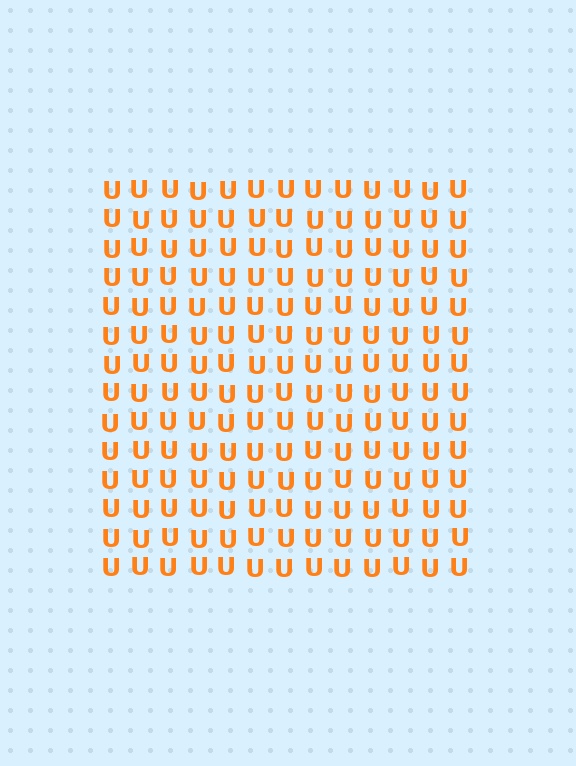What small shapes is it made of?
It is made of small letter U's.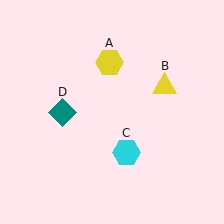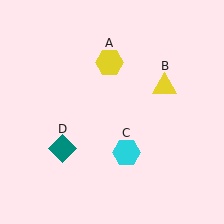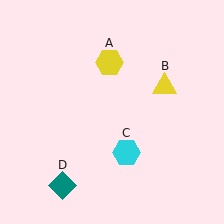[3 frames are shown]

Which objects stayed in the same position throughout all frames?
Yellow hexagon (object A) and yellow triangle (object B) and cyan hexagon (object C) remained stationary.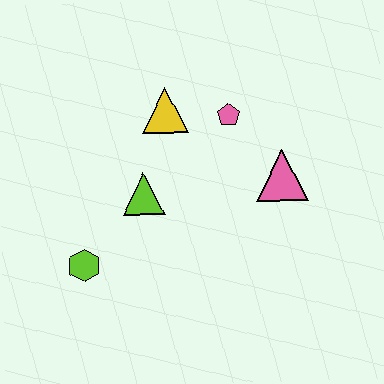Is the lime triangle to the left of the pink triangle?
Yes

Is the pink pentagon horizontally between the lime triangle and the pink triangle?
Yes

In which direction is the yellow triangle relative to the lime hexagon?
The yellow triangle is above the lime hexagon.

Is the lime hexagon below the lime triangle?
Yes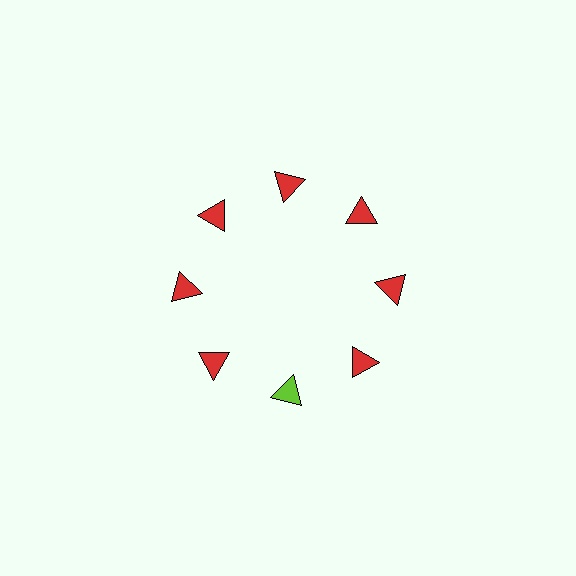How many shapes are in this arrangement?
There are 8 shapes arranged in a ring pattern.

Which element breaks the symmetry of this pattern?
The lime triangle at roughly the 6 o'clock position breaks the symmetry. All other shapes are red triangles.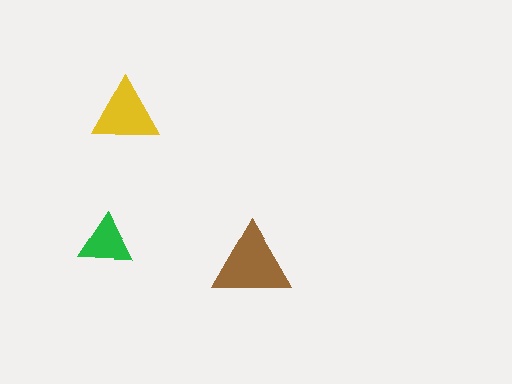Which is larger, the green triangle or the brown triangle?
The brown one.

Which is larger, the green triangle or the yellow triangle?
The yellow one.